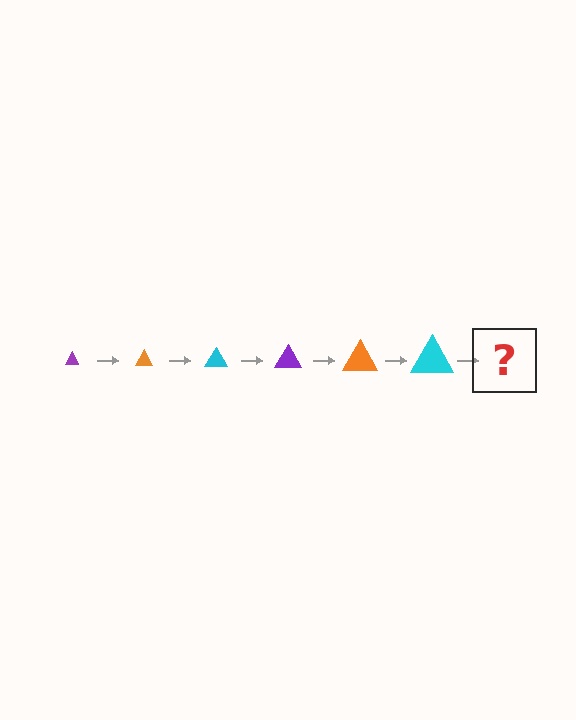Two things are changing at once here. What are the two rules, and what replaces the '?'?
The two rules are that the triangle grows larger each step and the color cycles through purple, orange, and cyan. The '?' should be a purple triangle, larger than the previous one.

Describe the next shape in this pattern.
It should be a purple triangle, larger than the previous one.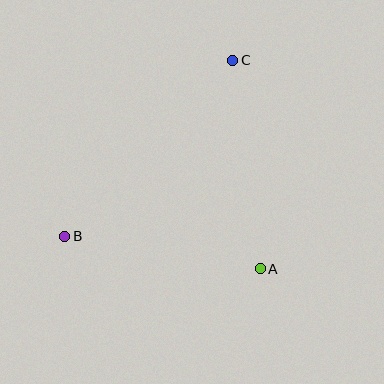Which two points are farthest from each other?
Points B and C are farthest from each other.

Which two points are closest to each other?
Points A and B are closest to each other.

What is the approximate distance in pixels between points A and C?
The distance between A and C is approximately 210 pixels.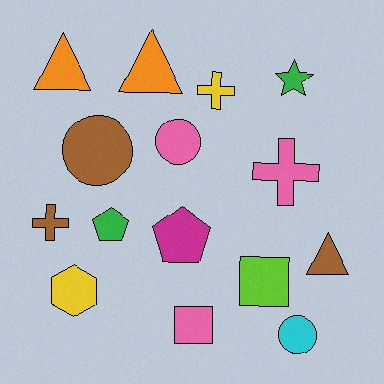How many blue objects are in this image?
There are no blue objects.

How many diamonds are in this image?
There are no diamonds.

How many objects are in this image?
There are 15 objects.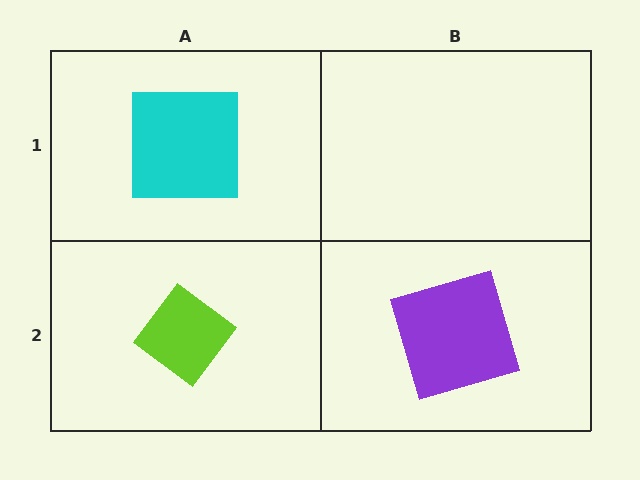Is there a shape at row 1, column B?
No, that cell is empty.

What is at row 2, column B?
A purple square.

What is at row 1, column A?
A cyan square.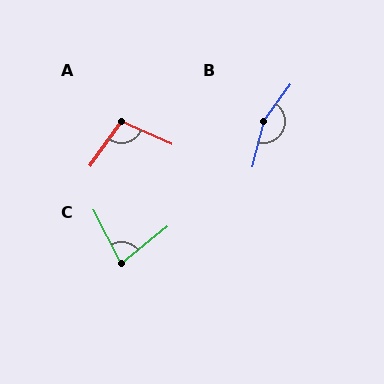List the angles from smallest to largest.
C (78°), A (101°), B (159°).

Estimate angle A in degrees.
Approximately 101 degrees.